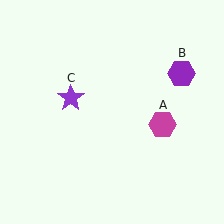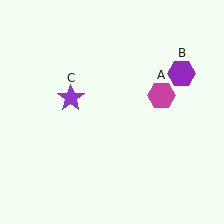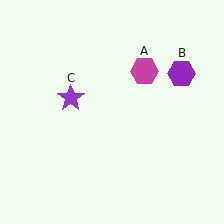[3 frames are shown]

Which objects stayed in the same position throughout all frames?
Purple hexagon (object B) and purple star (object C) remained stationary.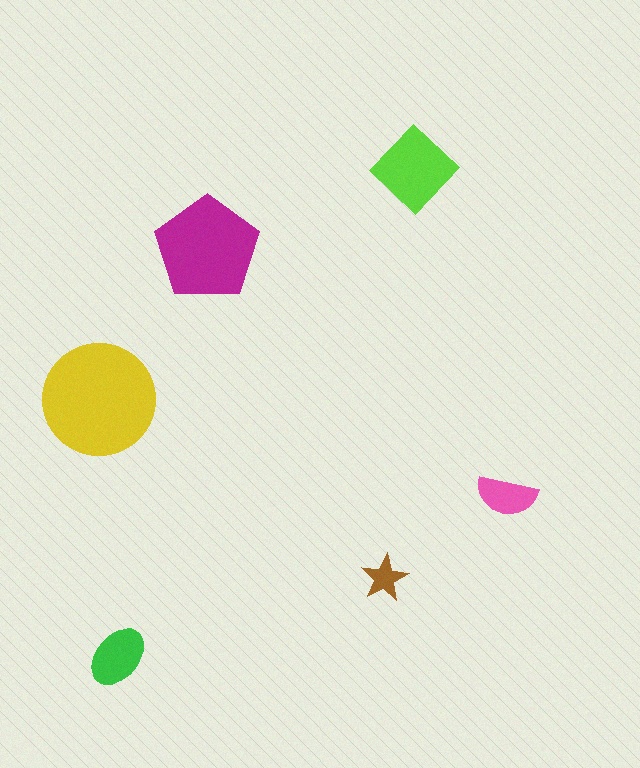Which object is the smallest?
The brown star.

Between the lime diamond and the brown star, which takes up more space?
The lime diamond.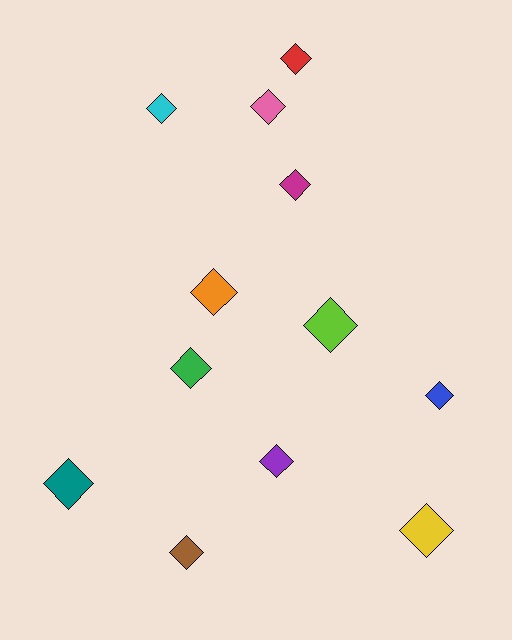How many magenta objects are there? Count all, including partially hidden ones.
There is 1 magenta object.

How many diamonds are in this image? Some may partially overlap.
There are 12 diamonds.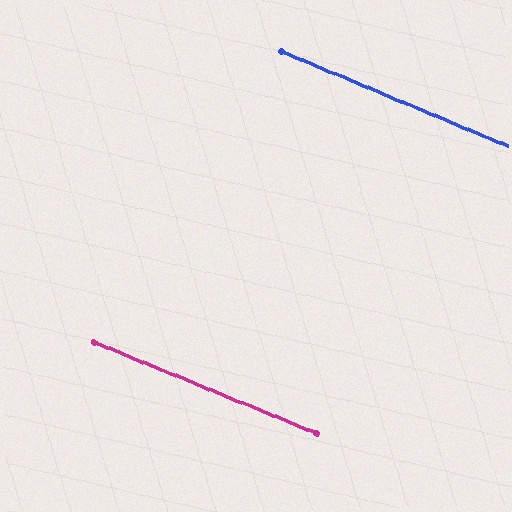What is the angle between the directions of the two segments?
Approximately 0 degrees.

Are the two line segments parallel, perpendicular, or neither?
Parallel — their directions differ by only 0.1°.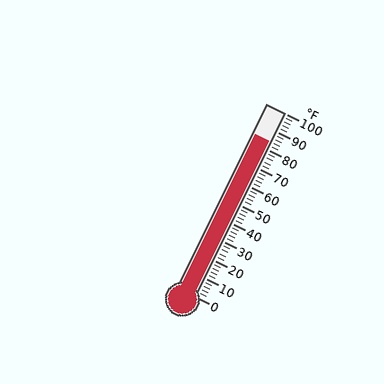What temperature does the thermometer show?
The thermometer shows approximately 84°F.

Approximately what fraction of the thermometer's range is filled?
The thermometer is filled to approximately 85% of its range.